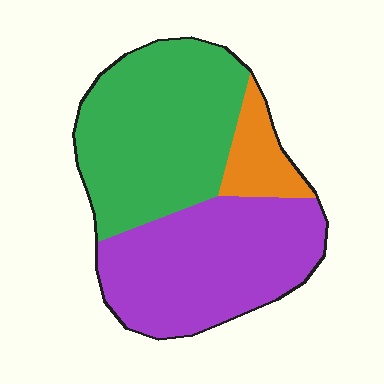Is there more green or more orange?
Green.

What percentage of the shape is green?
Green takes up between a third and a half of the shape.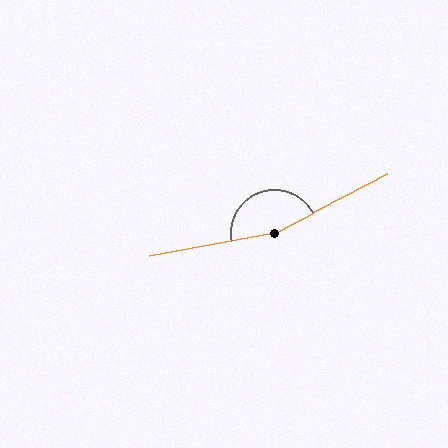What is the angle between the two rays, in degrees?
Approximately 162 degrees.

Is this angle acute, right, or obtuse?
It is obtuse.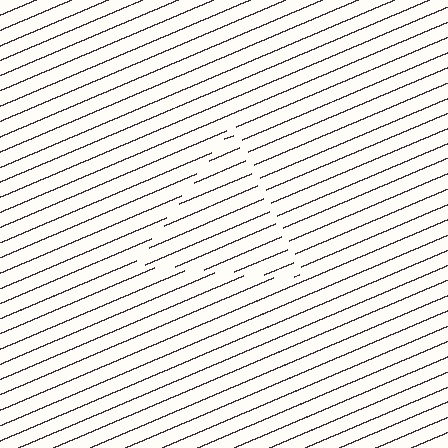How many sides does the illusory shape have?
3 sides — the line-ends trace a triangle.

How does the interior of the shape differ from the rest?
The interior of the shape contains the same grating, shifted by half a period — the contour is defined by the phase discontinuity where line-ends from the inner and outer gratings abut.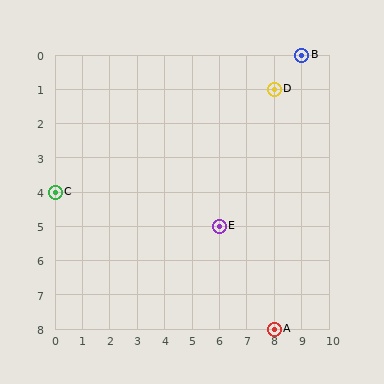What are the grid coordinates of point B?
Point B is at grid coordinates (9, 0).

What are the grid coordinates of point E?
Point E is at grid coordinates (6, 5).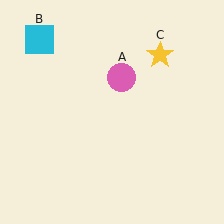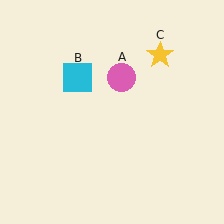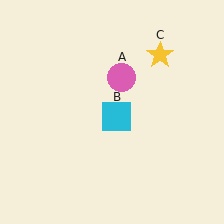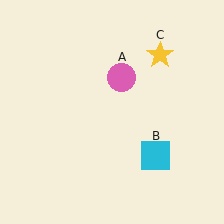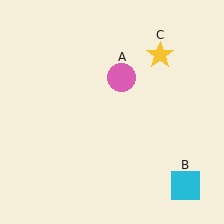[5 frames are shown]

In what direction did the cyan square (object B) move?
The cyan square (object B) moved down and to the right.